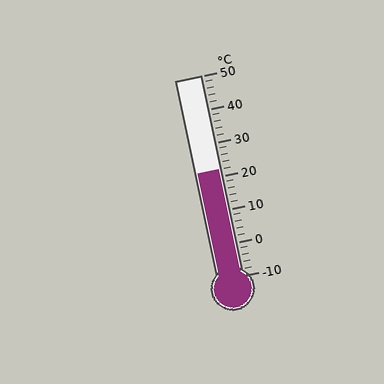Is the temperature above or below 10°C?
The temperature is above 10°C.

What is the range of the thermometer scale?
The thermometer scale ranges from -10°C to 50°C.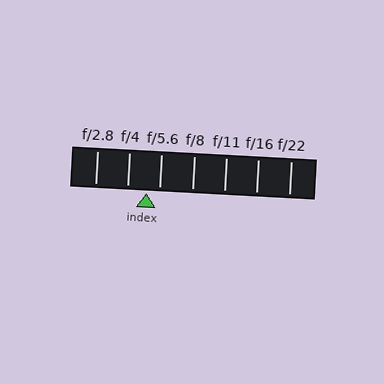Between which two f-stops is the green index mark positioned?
The index mark is between f/4 and f/5.6.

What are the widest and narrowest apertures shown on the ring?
The widest aperture shown is f/2.8 and the narrowest is f/22.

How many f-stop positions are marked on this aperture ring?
There are 7 f-stop positions marked.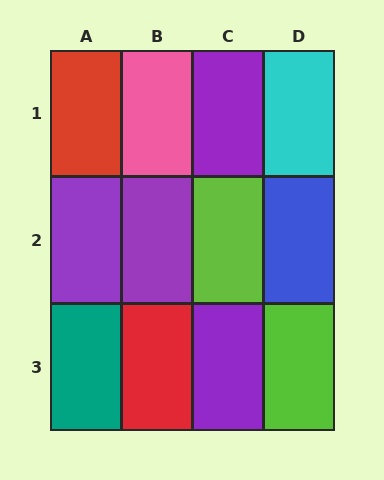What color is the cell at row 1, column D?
Cyan.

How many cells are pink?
1 cell is pink.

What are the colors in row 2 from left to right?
Purple, purple, lime, blue.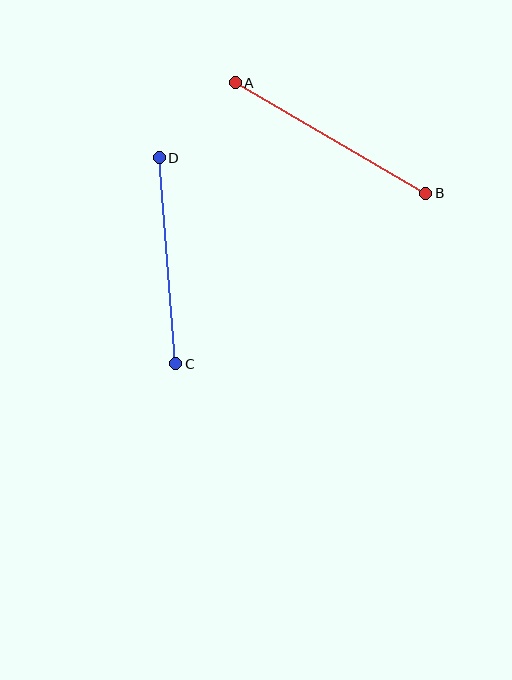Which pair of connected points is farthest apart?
Points A and B are farthest apart.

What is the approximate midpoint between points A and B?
The midpoint is at approximately (330, 138) pixels.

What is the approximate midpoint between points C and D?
The midpoint is at approximately (168, 261) pixels.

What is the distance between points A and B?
The distance is approximately 220 pixels.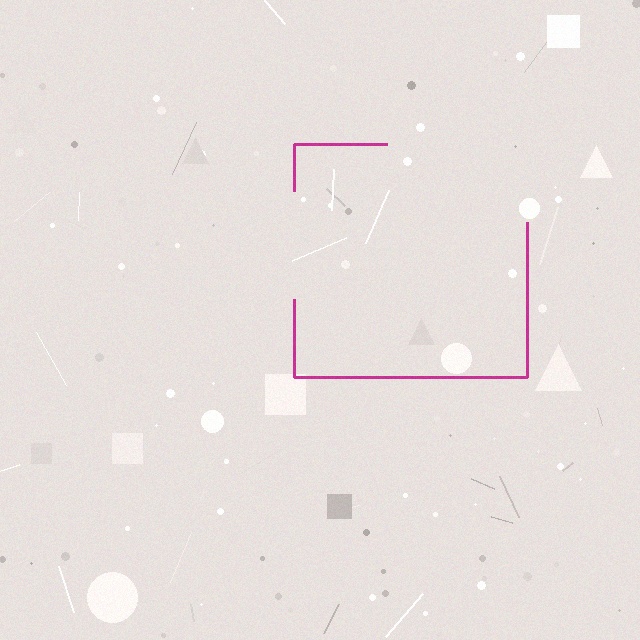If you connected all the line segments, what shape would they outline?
They would outline a square.